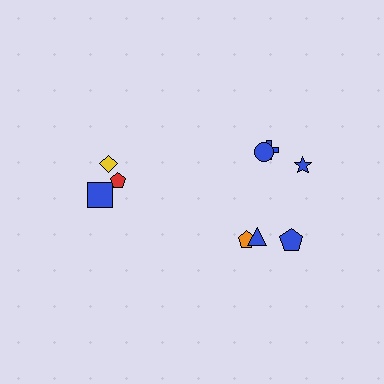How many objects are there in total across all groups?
There are 9 objects.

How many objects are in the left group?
There are 3 objects.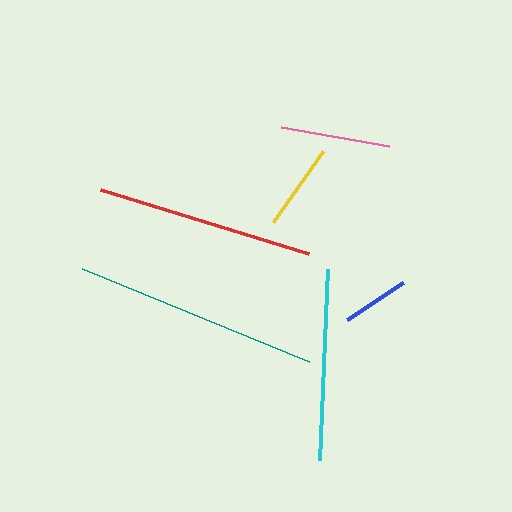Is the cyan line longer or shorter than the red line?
The red line is longer than the cyan line.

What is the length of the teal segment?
The teal segment is approximately 245 pixels long.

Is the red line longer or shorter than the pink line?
The red line is longer than the pink line.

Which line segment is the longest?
The teal line is the longest at approximately 245 pixels.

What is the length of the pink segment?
The pink segment is approximately 110 pixels long.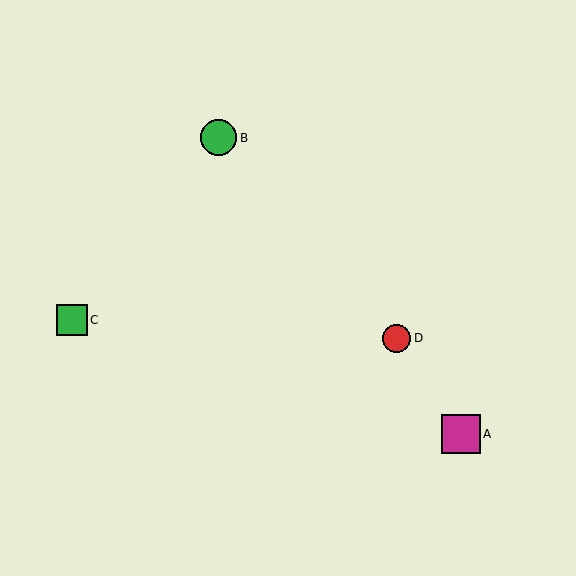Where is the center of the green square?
The center of the green square is at (72, 320).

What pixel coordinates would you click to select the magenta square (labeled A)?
Click at (461, 434) to select the magenta square A.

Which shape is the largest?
The magenta square (labeled A) is the largest.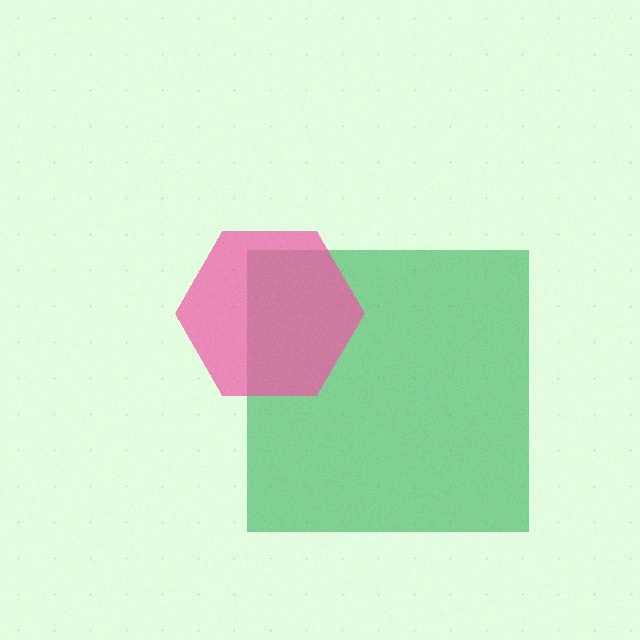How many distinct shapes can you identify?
There are 2 distinct shapes: a green square, a pink hexagon.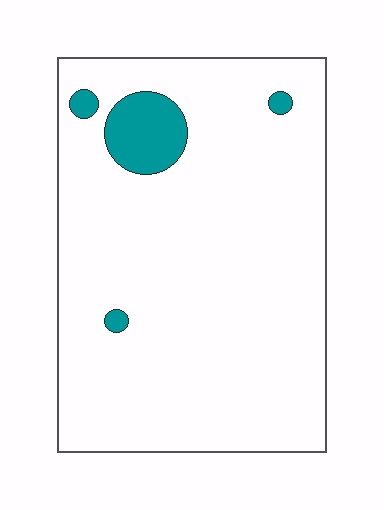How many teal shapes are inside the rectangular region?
4.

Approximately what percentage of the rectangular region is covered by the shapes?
Approximately 5%.